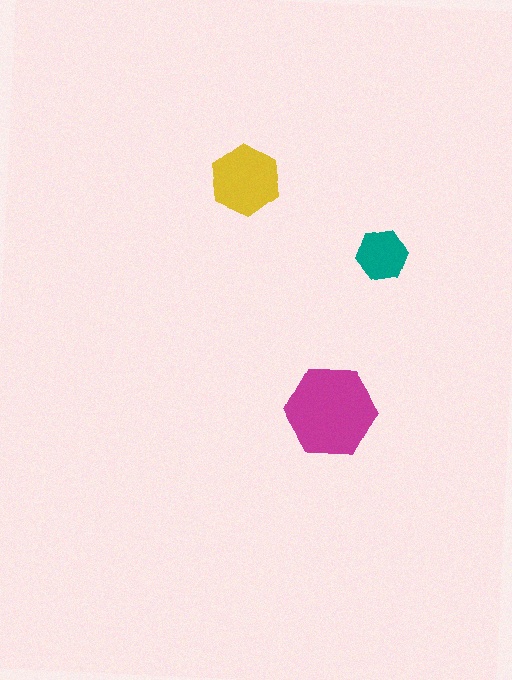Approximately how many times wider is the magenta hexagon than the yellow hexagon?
About 1.5 times wider.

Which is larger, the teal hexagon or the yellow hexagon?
The yellow one.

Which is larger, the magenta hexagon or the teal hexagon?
The magenta one.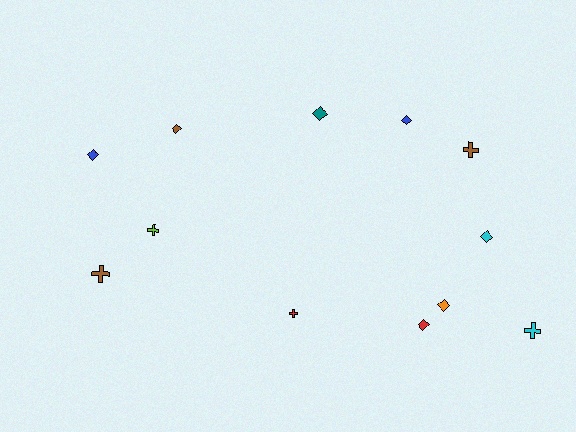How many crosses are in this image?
There are 5 crosses.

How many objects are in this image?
There are 12 objects.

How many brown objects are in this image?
There are 3 brown objects.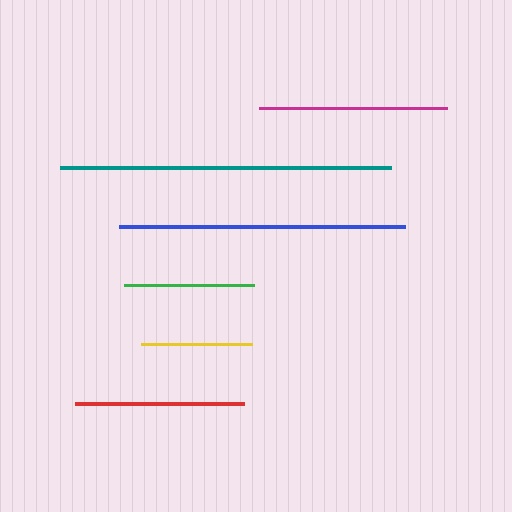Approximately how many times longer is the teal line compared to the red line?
The teal line is approximately 2.0 times the length of the red line.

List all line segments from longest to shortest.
From longest to shortest: teal, blue, magenta, red, green, yellow.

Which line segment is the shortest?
The yellow line is the shortest at approximately 112 pixels.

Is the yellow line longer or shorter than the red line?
The red line is longer than the yellow line.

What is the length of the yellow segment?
The yellow segment is approximately 112 pixels long.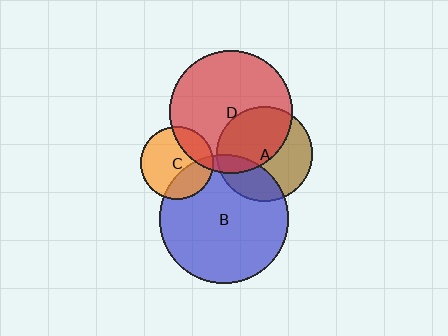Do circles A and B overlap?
Yes.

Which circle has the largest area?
Circle B (blue).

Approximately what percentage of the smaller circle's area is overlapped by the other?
Approximately 30%.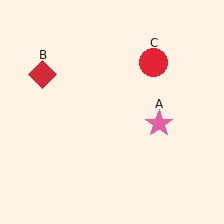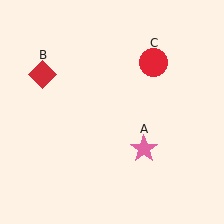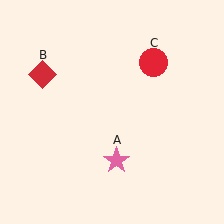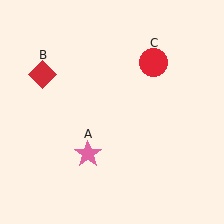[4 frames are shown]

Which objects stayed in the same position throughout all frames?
Red diamond (object B) and red circle (object C) remained stationary.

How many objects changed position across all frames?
1 object changed position: pink star (object A).